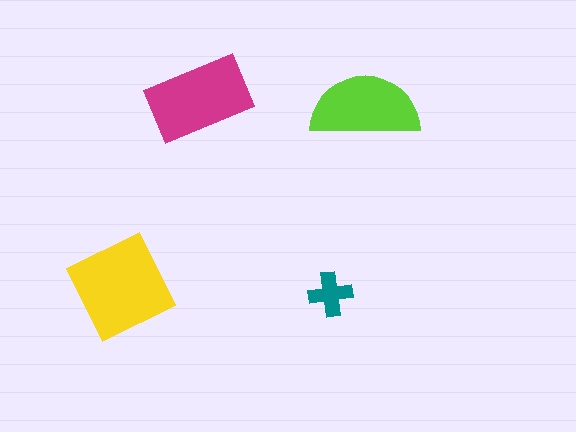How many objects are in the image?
There are 4 objects in the image.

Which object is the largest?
The yellow square.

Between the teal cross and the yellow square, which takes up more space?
The yellow square.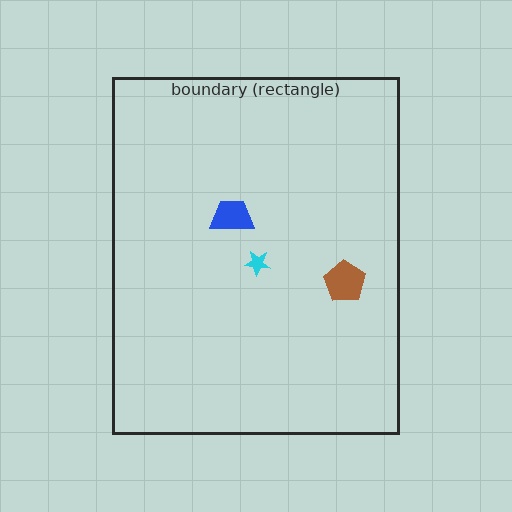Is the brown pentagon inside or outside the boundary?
Inside.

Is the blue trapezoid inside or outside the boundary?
Inside.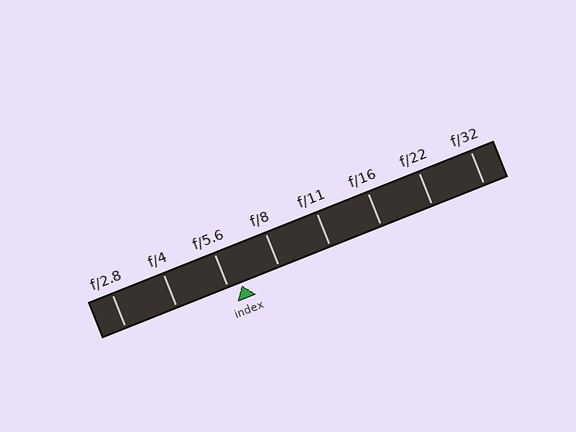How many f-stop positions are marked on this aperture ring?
There are 8 f-stop positions marked.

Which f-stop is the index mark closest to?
The index mark is closest to f/5.6.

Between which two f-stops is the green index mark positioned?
The index mark is between f/5.6 and f/8.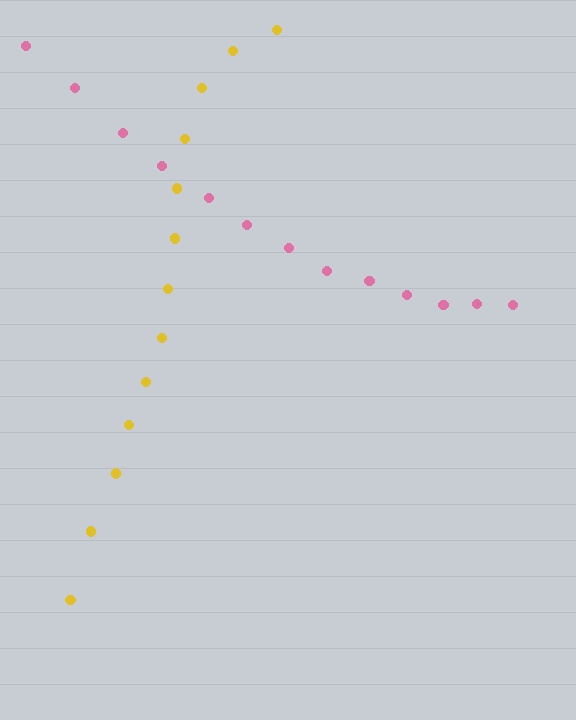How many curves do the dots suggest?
There are 2 distinct paths.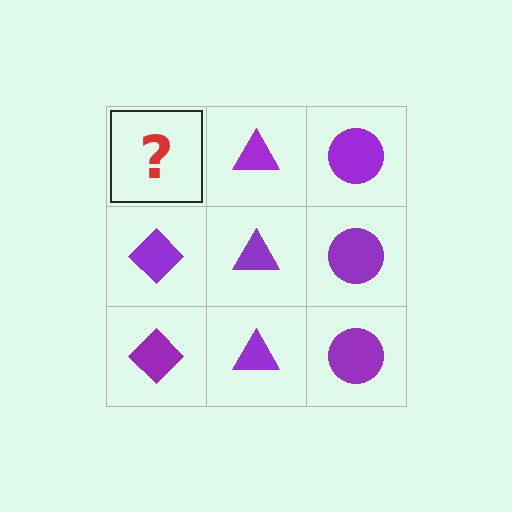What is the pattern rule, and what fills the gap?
The rule is that each column has a consistent shape. The gap should be filled with a purple diamond.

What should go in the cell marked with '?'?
The missing cell should contain a purple diamond.